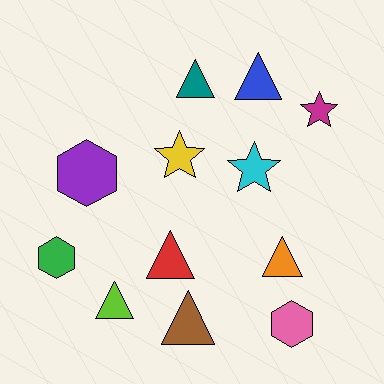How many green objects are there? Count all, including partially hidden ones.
There is 1 green object.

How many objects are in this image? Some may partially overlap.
There are 12 objects.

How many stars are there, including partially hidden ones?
There are 3 stars.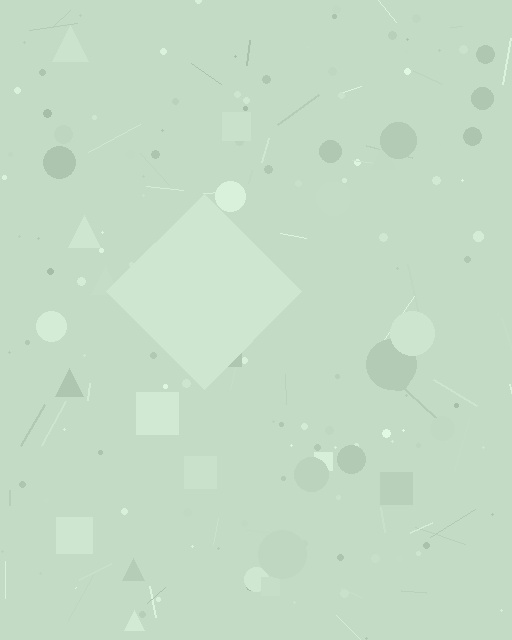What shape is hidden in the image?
A diamond is hidden in the image.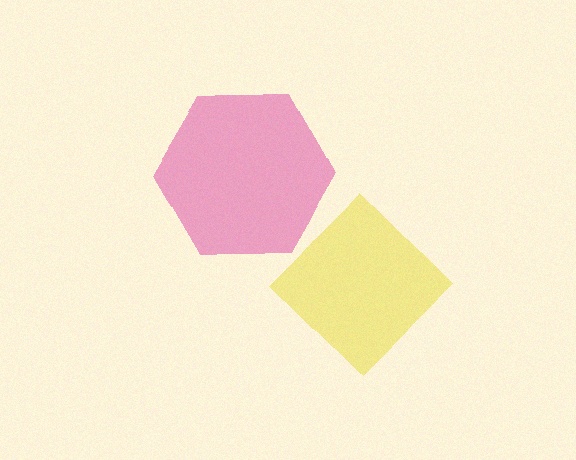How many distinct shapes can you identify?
There are 2 distinct shapes: a yellow diamond, a pink hexagon.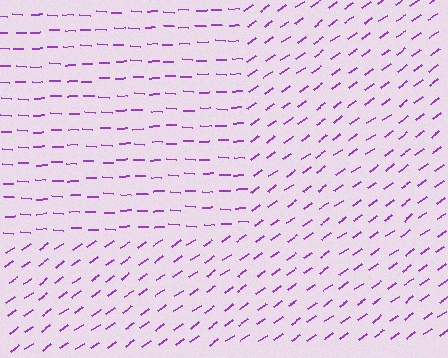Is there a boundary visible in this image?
Yes, there is a texture boundary formed by a change in line orientation.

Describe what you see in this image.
The image is filled with small purple line segments. A rectangle region in the image has lines oriented differently from the surrounding lines, creating a visible texture boundary.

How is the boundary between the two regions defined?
The boundary is defined purely by a change in line orientation (approximately 36 degrees difference). All lines are the same color and thickness.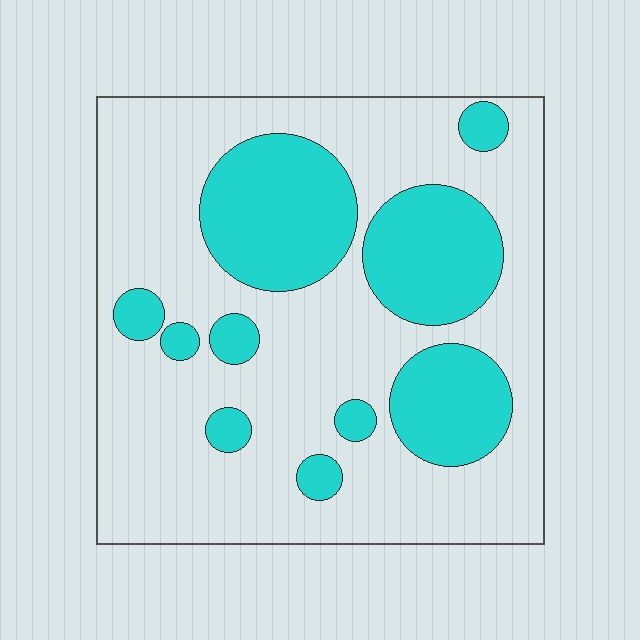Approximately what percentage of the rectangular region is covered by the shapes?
Approximately 30%.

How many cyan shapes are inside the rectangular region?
10.